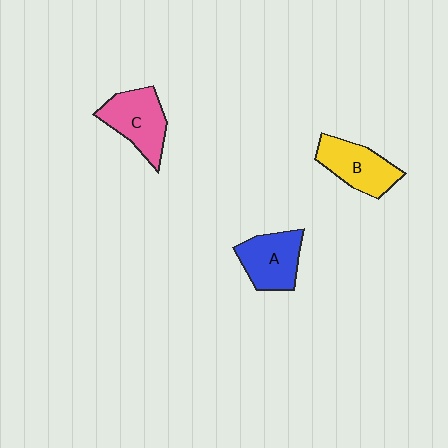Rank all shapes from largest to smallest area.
From largest to smallest: C (pink), B (yellow), A (blue).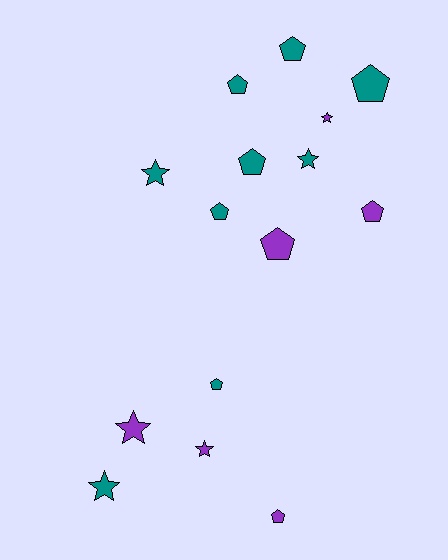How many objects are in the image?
There are 15 objects.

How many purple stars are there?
There are 3 purple stars.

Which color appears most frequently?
Teal, with 9 objects.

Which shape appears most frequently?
Pentagon, with 9 objects.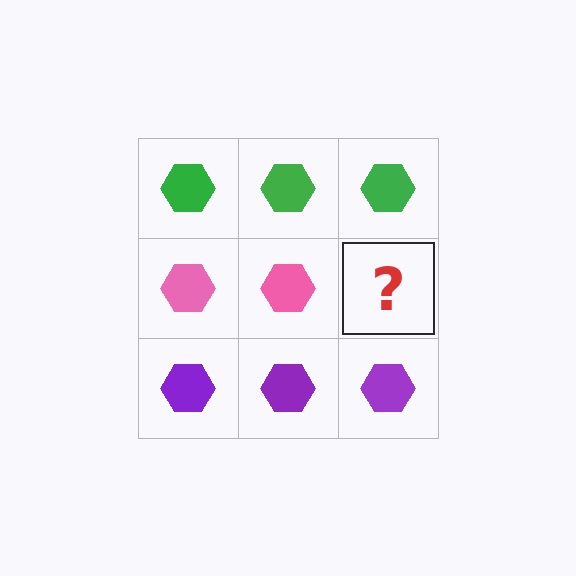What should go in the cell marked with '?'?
The missing cell should contain a pink hexagon.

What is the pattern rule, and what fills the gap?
The rule is that each row has a consistent color. The gap should be filled with a pink hexagon.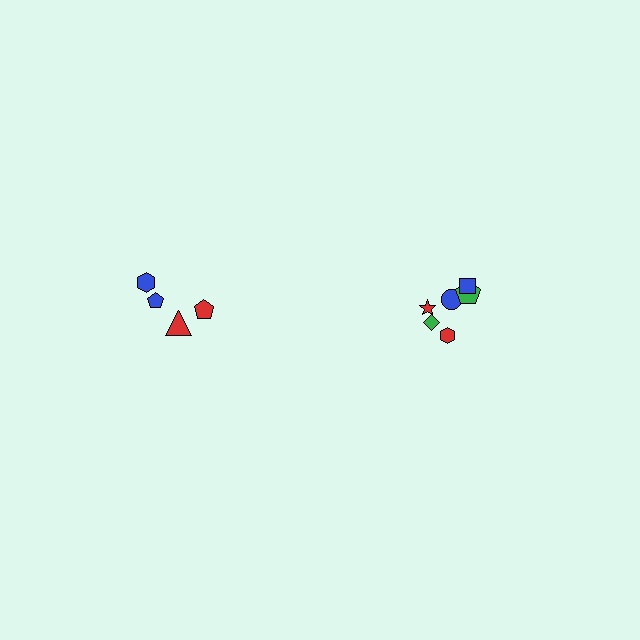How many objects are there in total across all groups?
There are 10 objects.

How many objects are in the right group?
There are 6 objects.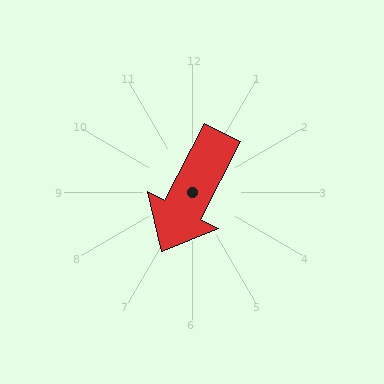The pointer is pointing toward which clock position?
Roughly 7 o'clock.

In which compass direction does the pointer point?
Southwest.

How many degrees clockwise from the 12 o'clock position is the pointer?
Approximately 207 degrees.